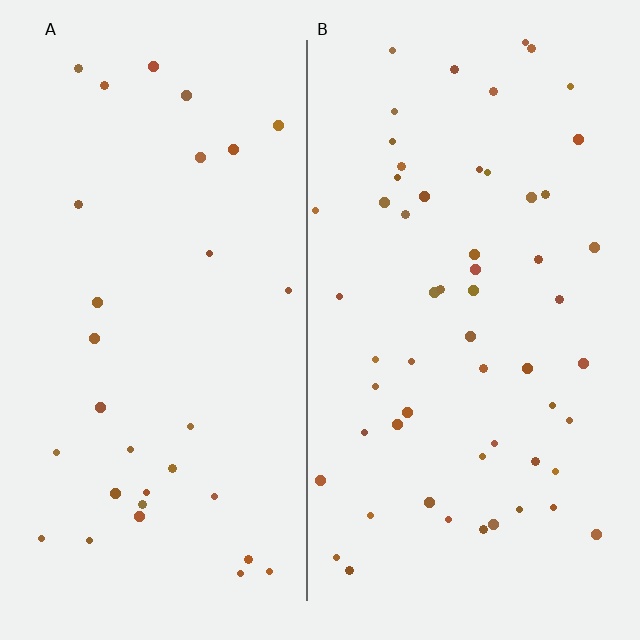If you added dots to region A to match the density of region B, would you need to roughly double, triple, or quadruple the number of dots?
Approximately double.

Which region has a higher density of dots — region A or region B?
B (the right).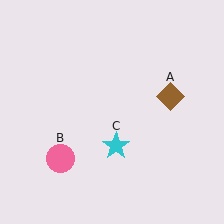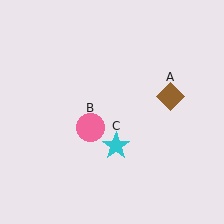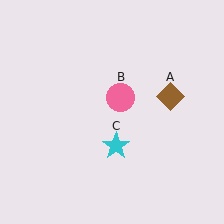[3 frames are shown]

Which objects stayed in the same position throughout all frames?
Brown diamond (object A) and cyan star (object C) remained stationary.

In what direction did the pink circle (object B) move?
The pink circle (object B) moved up and to the right.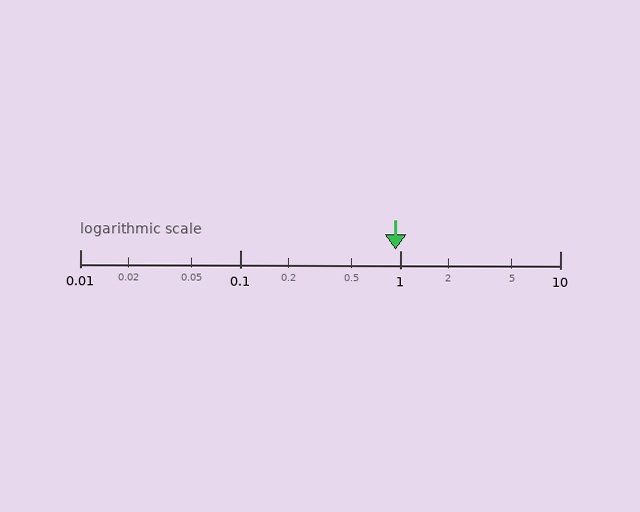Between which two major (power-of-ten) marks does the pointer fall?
The pointer is between 0.1 and 1.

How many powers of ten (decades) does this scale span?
The scale spans 3 decades, from 0.01 to 10.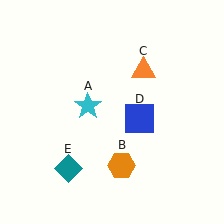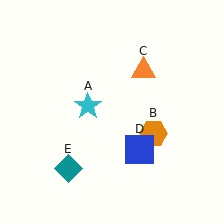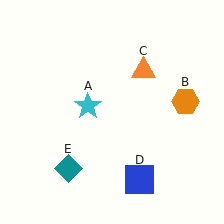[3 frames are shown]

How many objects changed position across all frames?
2 objects changed position: orange hexagon (object B), blue square (object D).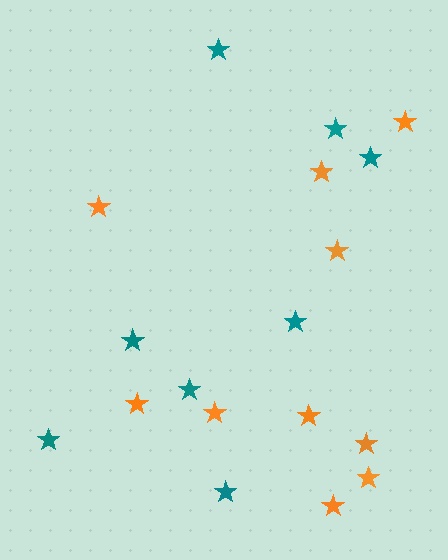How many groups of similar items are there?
There are 2 groups: one group of teal stars (8) and one group of orange stars (10).